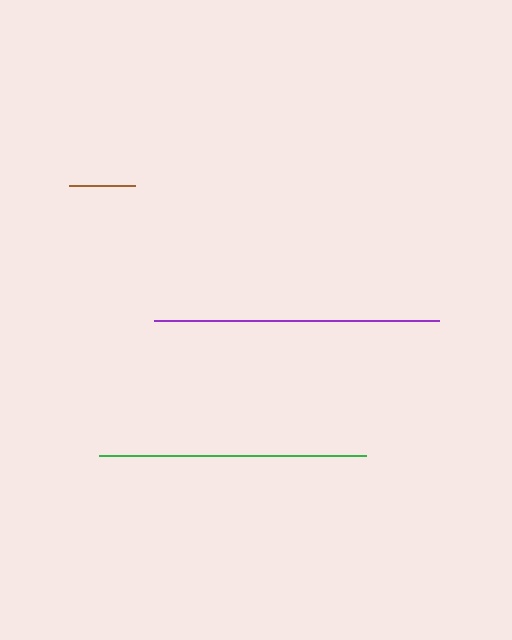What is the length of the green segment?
The green segment is approximately 267 pixels long.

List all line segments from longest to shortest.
From longest to shortest: purple, green, brown.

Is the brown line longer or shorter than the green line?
The green line is longer than the brown line.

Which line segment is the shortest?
The brown line is the shortest at approximately 66 pixels.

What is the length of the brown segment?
The brown segment is approximately 66 pixels long.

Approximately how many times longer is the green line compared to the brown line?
The green line is approximately 4.1 times the length of the brown line.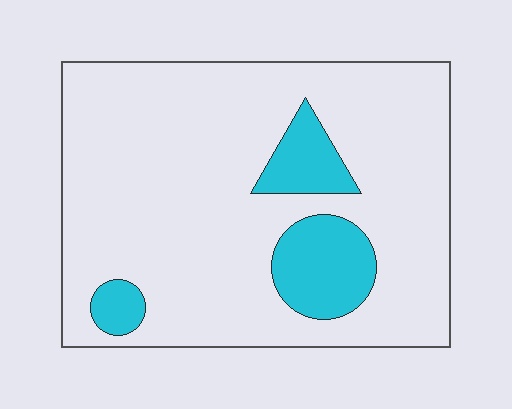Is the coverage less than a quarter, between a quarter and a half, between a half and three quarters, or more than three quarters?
Less than a quarter.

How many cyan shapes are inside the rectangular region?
3.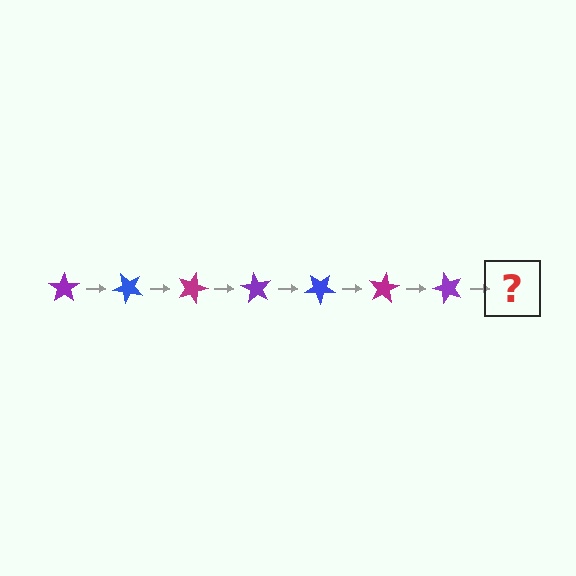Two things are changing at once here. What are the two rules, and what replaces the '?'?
The two rules are that it rotates 45 degrees each step and the color cycles through purple, blue, and magenta. The '?' should be a blue star, rotated 315 degrees from the start.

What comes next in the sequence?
The next element should be a blue star, rotated 315 degrees from the start.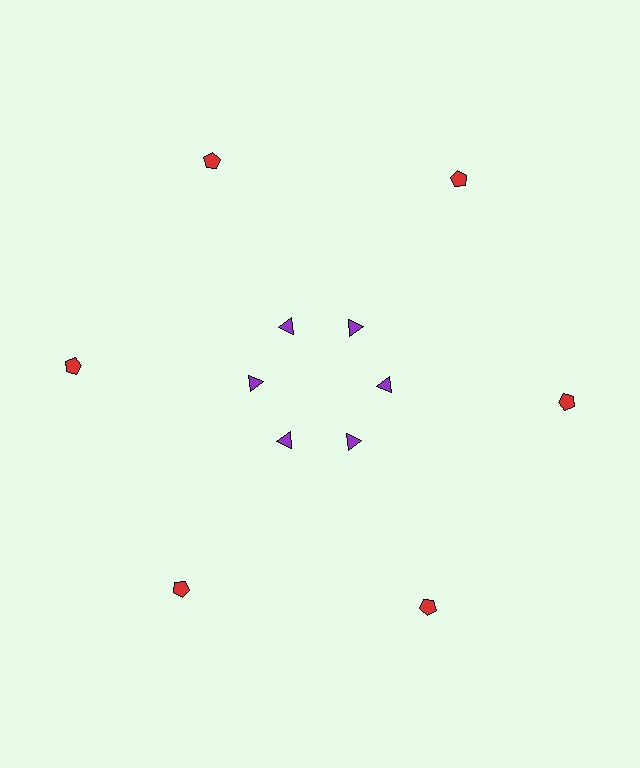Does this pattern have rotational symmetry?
Yes, this pattern has 6-fold rotational symmetry. It looks the same after rotating 60 degrees around the center.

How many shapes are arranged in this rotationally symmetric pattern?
There are 12 shapes, arranged in 6 groups of 2.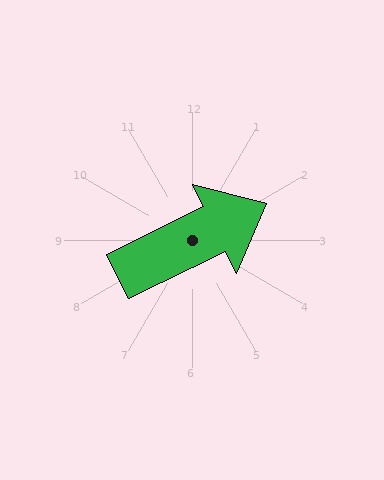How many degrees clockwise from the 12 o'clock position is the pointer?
Approximately 64 degrees.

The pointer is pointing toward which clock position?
Roughly 2 o'clock.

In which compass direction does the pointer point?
Northeast.